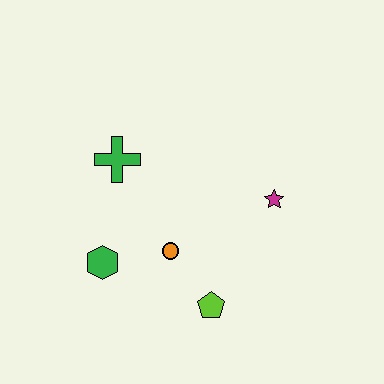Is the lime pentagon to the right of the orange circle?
Yes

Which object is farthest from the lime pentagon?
The green cross is farthest from the lime pentagon.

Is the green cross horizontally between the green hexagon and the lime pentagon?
Yes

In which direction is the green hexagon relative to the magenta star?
The green hexagon is to the left of the magenta star.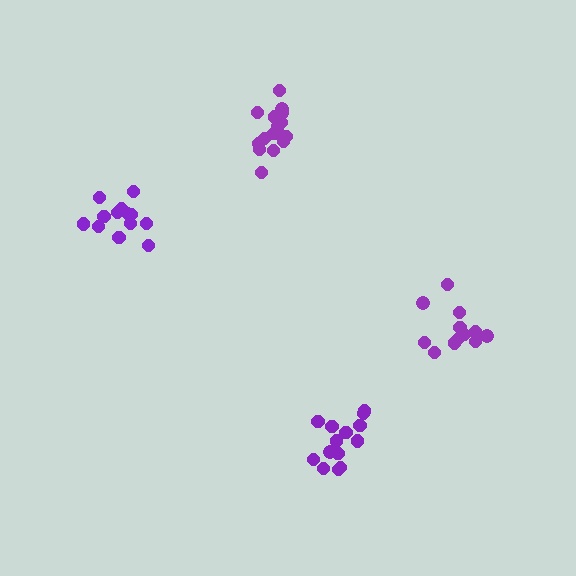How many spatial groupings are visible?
There are 4 spatial groupings.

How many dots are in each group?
Group 1: 16 dots, Group 2: 14 dots, Group 3: 14 dots, Group 4: 13 dots (57 total).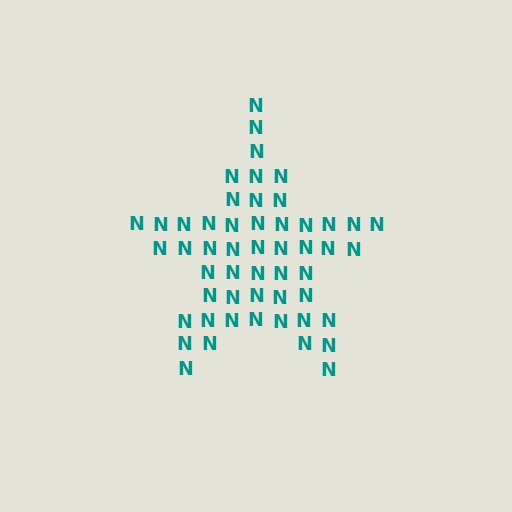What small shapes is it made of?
It is made of small letter N's.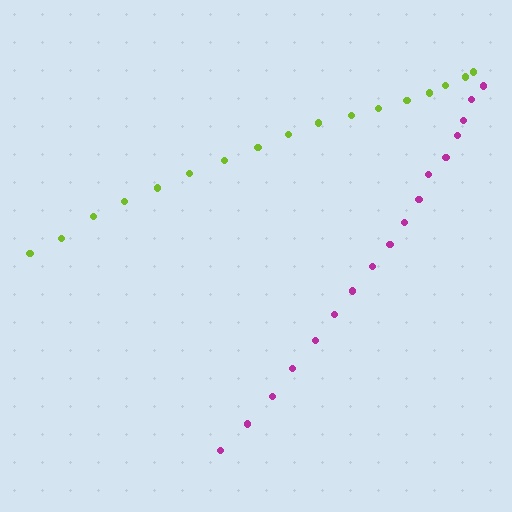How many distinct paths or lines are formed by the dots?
There are 2 distinct paths.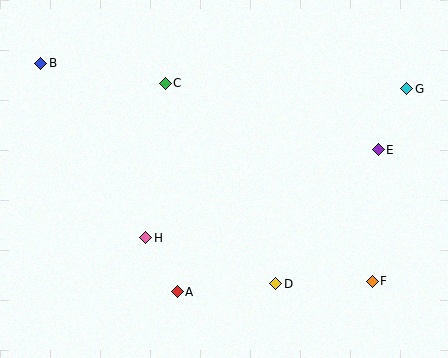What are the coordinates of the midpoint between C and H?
The midpoint between C and H is at (155, 161).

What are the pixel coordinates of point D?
Point D is at (276, 284).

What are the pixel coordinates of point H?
Point H is at (146, 238).